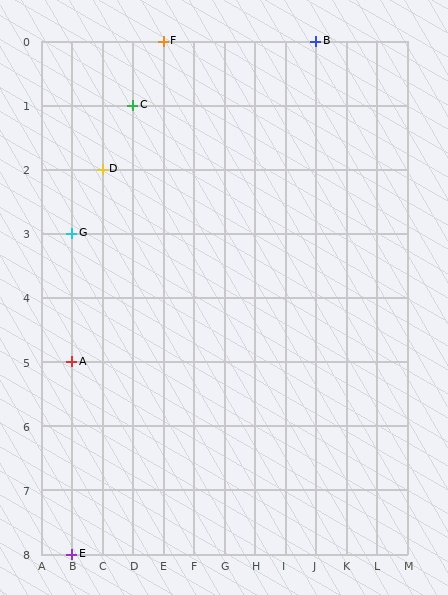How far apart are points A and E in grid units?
Points A and E are 3 rows apart.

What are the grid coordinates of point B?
Point B is at grid coordinates (J, 0).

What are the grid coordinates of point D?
Point D is at grid coordinates (C, 2).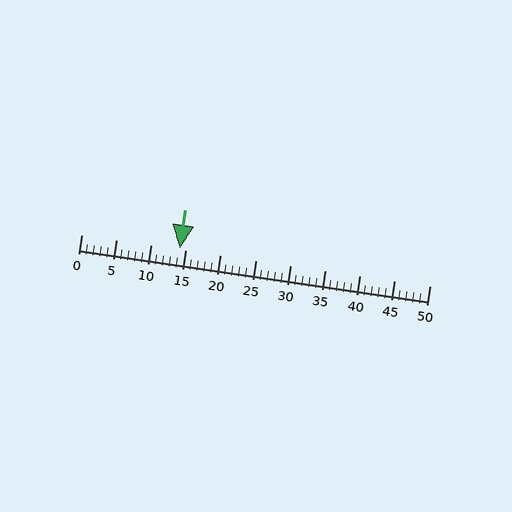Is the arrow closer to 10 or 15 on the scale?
The arrow is closer to 15.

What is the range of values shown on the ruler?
The ruler shows values from 0 to 50.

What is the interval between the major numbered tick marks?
The major tick marks are spaced 5 units apart.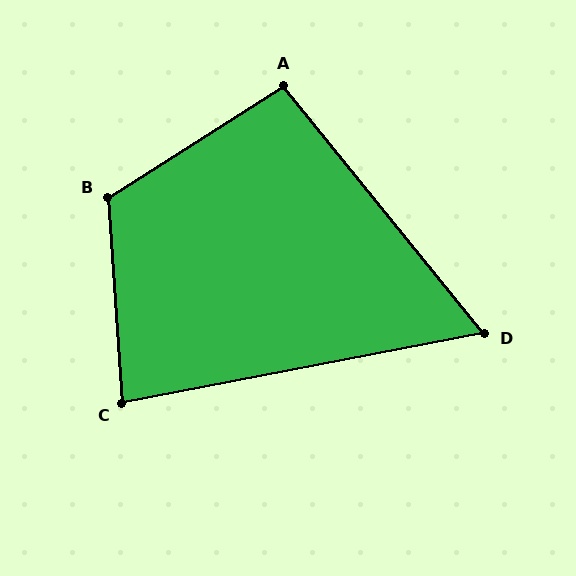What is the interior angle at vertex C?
Approximately 83 degrees (acute).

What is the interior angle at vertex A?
Approximately 97 degrees (obtuse).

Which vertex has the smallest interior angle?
D, at approximately 62 degrees.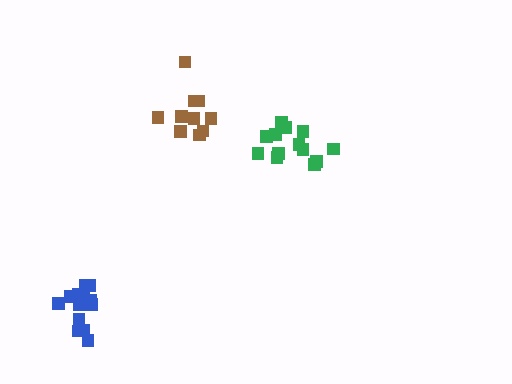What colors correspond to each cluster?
The clusters are colored: green, brown, blue.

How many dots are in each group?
Group 1: 13 dots, Group 2: 10 dots, Group 3: 13 dots (36 total).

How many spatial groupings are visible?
There are 3 spatial groupings.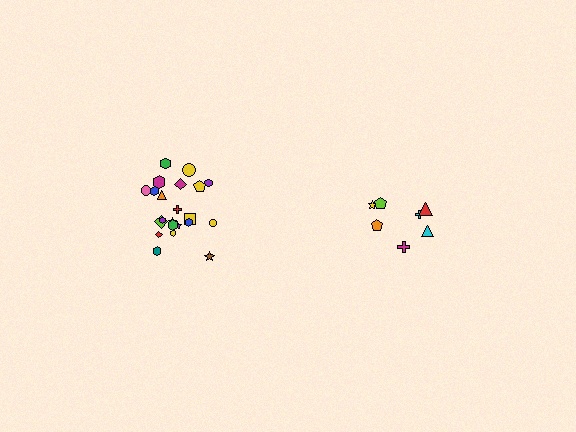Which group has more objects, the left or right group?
The left group.